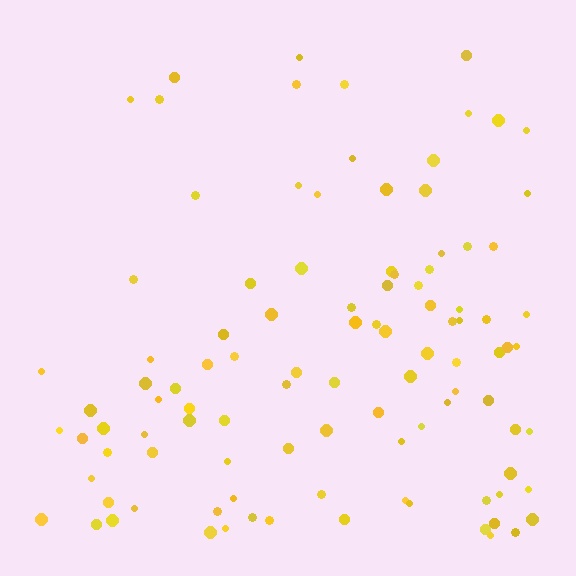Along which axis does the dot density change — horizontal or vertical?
Vertical.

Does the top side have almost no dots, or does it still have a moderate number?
Still a moderate number, just noticeably fewer than the bottom.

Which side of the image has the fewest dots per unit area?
The top.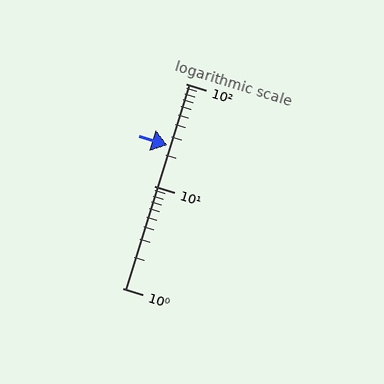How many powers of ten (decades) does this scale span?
The scale spans 2 decades, from 1 to 100.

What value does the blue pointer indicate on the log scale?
The pointer indicates approximately 25.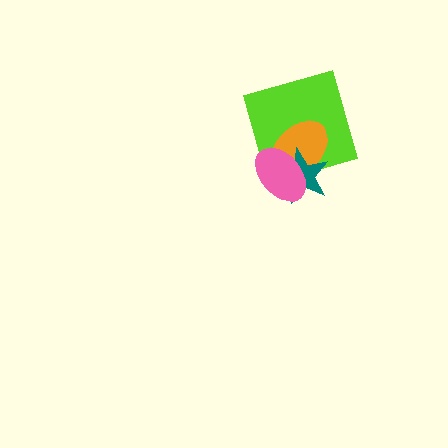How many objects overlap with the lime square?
3 objects overlap with the lime square.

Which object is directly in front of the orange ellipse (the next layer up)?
The teal star is directly in front of the orange ellipse.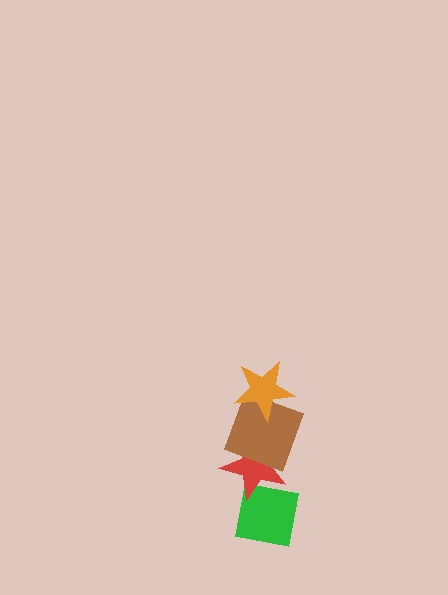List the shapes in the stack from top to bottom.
From top to bottom: the orange star, the brown square, the red star, the green square.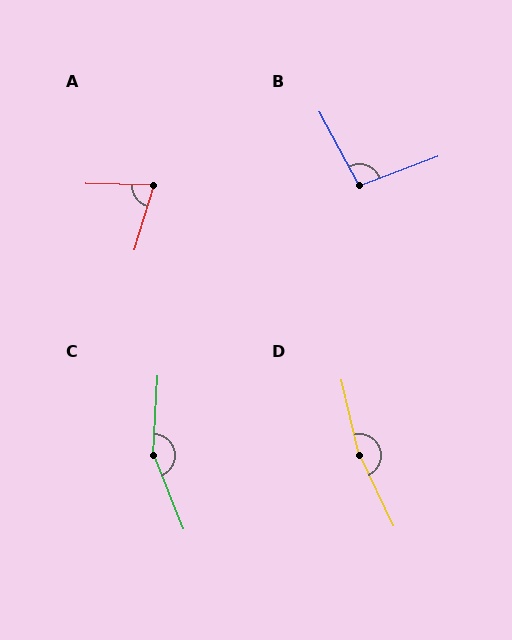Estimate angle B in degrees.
Approximately 98 degrees.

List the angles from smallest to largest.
A (75°), B (98°), C (155°), D (168°).